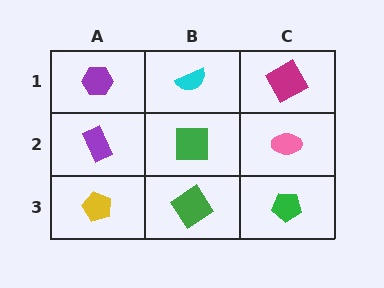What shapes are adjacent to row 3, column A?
A purple rectangle (row 2, column A), a green diamond (row 3, column B).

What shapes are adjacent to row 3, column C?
A pink ellipse (row 2, column C), a green diamond (row 3, column B).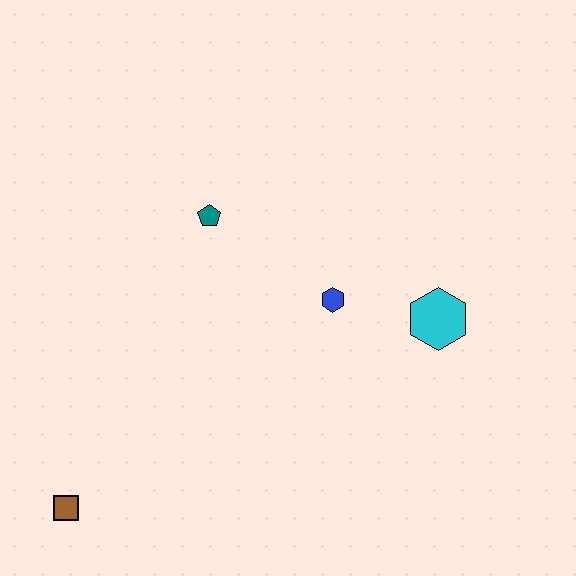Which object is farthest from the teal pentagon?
The brown square is farthest from the teal pentagon.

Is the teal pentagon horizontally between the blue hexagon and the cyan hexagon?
No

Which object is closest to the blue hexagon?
The cyan hexagon is closest to the blue hexagon.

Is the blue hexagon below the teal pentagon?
Yes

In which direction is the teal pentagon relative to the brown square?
The teal pentagon is above the brown square.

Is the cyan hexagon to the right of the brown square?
Yes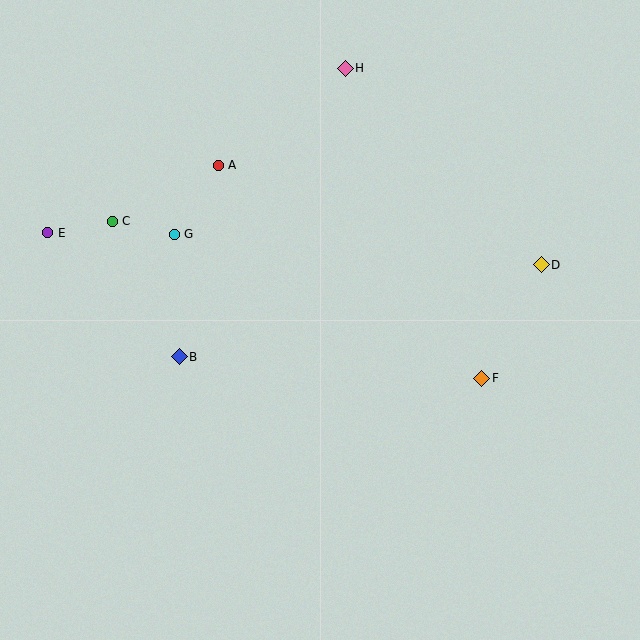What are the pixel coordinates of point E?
Point E is at (48, 233).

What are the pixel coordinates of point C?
Point C is at (112, 221).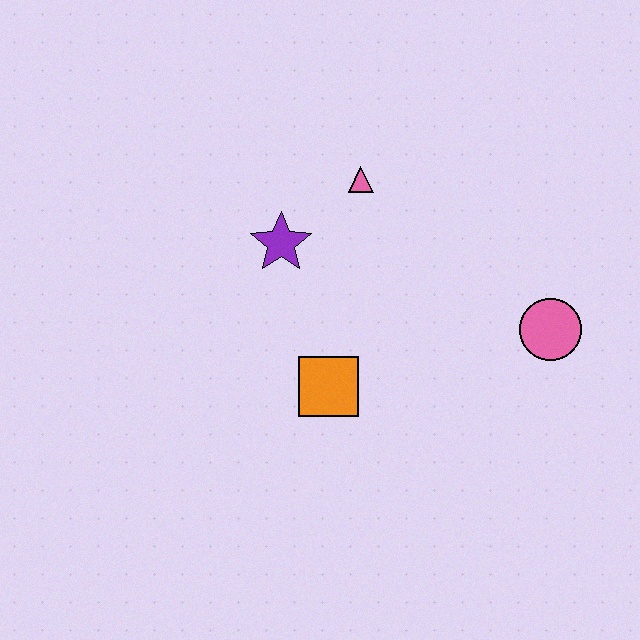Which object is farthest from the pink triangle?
The pink circle is farthest from the pink triangle.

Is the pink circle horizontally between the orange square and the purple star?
No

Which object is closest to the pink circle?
The orange square is closest to the pink circle.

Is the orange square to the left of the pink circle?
Yes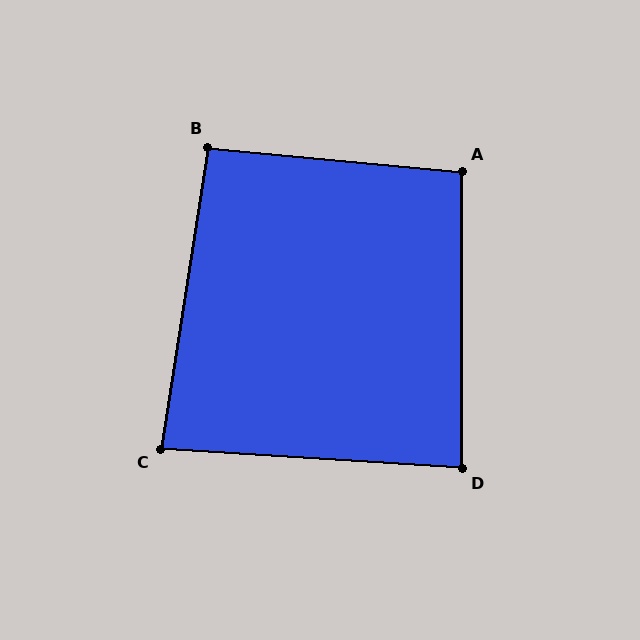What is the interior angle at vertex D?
Approximately 86 degrees (approximately right).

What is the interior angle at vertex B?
Approximately 94 degrees (approximately right).